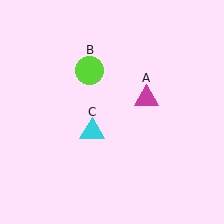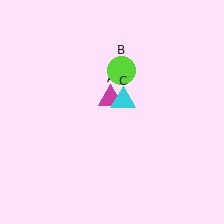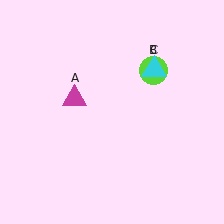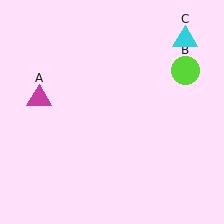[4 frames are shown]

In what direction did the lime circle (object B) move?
The lime circle (object B) moved right.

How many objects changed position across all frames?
3 objects changed position: magenta triangle (object A), lime circle (object B), cyan triangle (object C).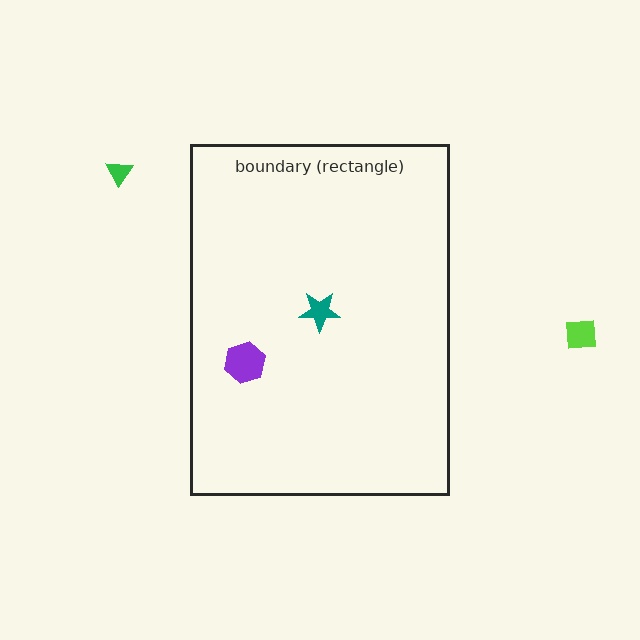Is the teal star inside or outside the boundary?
Inside.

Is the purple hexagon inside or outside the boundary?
Inside.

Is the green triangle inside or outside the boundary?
Outside.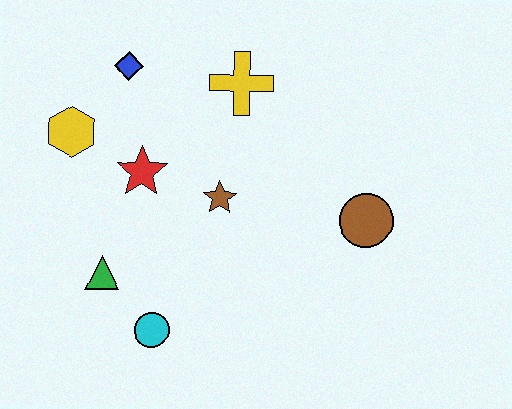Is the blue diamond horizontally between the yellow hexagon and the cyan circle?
Yes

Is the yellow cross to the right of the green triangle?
Yes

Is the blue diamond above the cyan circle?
Yes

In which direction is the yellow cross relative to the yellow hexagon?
The yellow cross is to the right of the yellow hexagon.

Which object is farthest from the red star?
The brown circle is farthest from the red star.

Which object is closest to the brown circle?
The brown star is closest to the brown circle.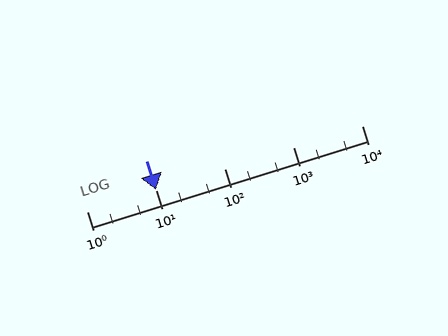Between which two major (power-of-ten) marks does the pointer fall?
The pointer is between 10 and 100.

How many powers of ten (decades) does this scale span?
The scale spans 4 decades, from 1 to 10000.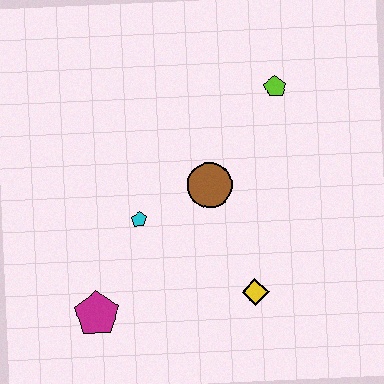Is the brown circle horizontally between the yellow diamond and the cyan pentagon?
Yes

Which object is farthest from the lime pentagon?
The magenta pentagon is farthest from the lime pentagon.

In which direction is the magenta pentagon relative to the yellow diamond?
The magenta pentagon is to the left of the yellow diamond.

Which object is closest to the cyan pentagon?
The brown circle is closest to the cyan pentagon.